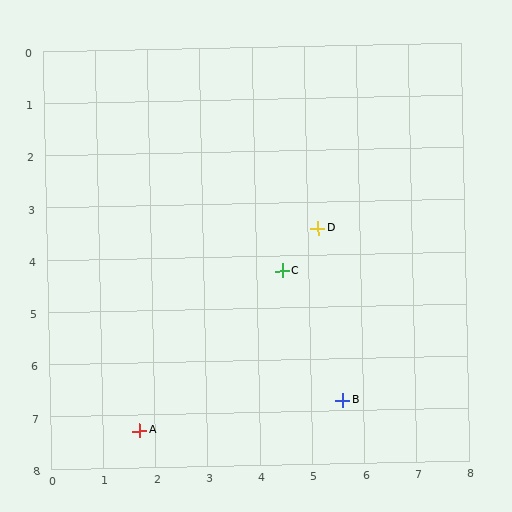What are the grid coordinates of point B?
Point B is at approximately (5.6, 6.8).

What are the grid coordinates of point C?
Point C is at approximately (4.5, 4.3).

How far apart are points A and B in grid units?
Points A and B are about 3.9 grid units apart.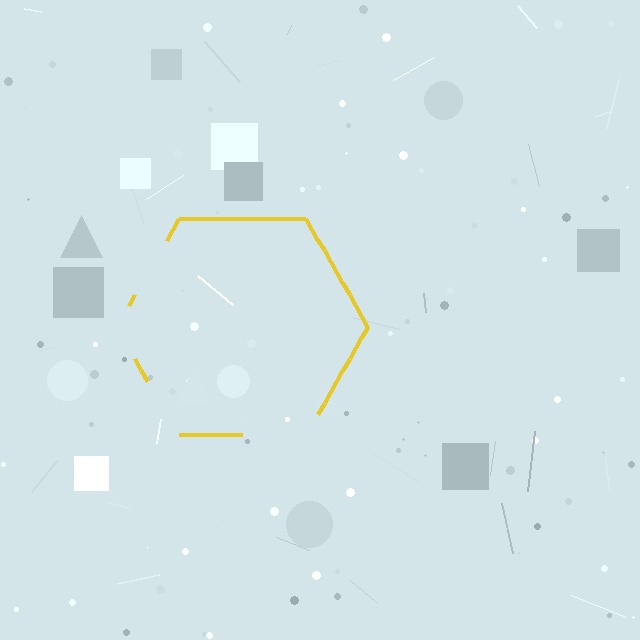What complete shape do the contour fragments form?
The contour fragments form a hexagon.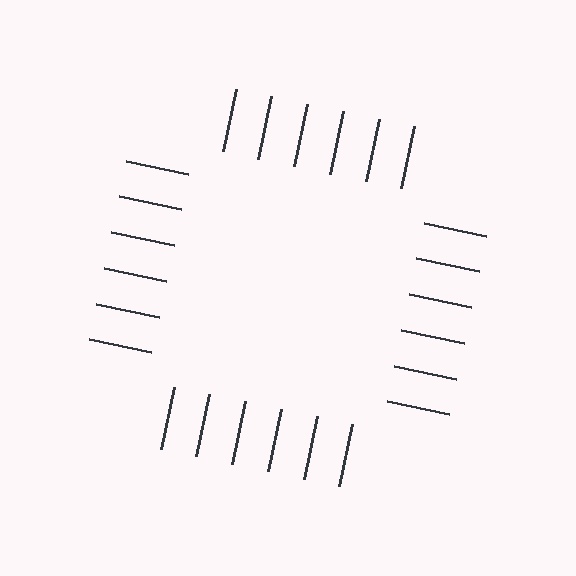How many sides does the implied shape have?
4 sides — the line-ends trace a square.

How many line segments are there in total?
24 — 6 along each of the 4 edges.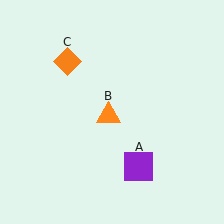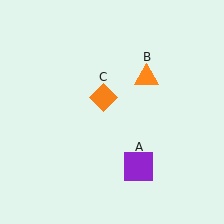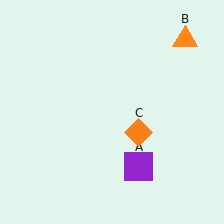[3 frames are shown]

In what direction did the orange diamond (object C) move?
The orange diamond (object C) moved down and to the right.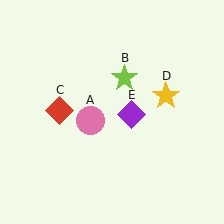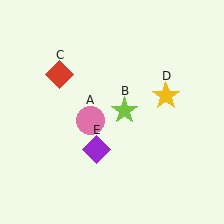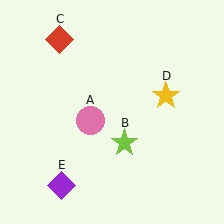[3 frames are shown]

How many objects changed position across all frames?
3 objects changed position: lime star (object B), red diamond (object C), purple diamond (object E).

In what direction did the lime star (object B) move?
The lime star (object B) moved down.